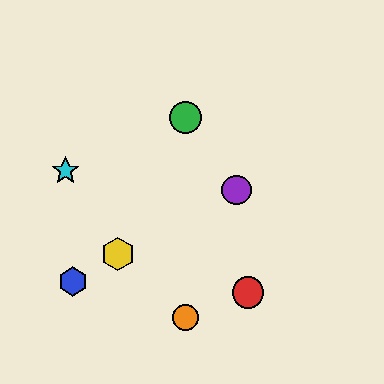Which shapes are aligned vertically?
The green circle, the orange circle are aligned vertically.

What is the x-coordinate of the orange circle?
The orange circle is at x≈186.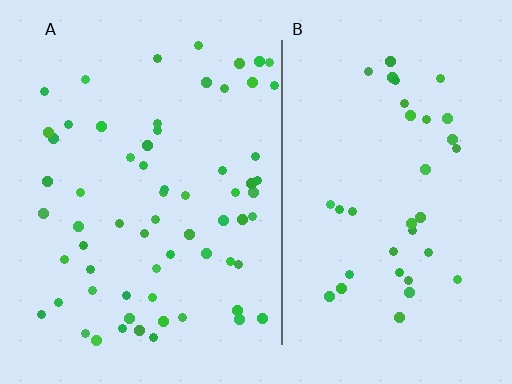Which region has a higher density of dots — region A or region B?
A (the left).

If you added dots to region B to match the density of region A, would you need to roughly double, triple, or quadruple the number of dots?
Approximately double.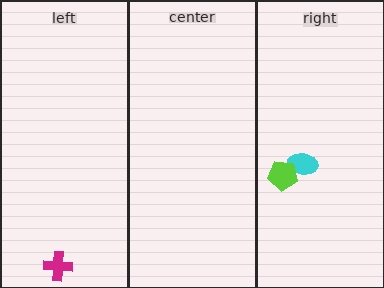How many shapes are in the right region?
2.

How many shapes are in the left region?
1.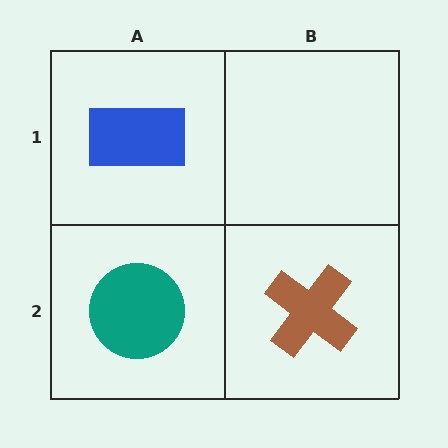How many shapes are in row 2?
2 shapes.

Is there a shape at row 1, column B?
No, that cell is empty.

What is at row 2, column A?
A teal circle.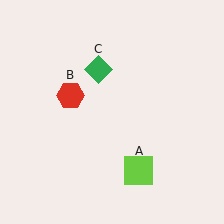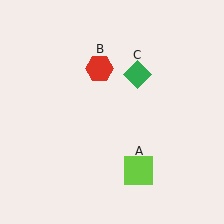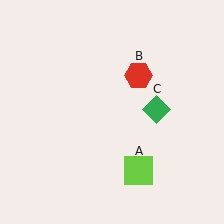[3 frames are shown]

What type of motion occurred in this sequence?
The red hexagon (object B), green diamond (object C) rotated clockwise around the center of the scene.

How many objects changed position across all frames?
2 objects changed position: red hexagon (object B), green diamond (object C).